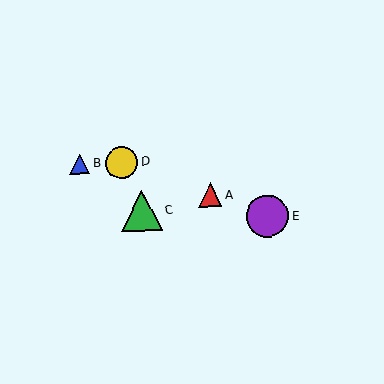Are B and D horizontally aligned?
Yes, both are at y≈164.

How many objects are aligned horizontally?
2 objects (B, D) are aligned horizontally.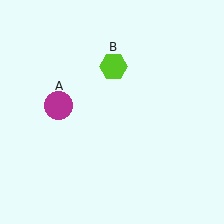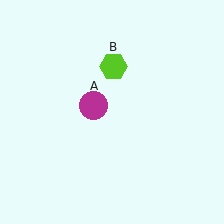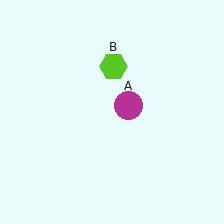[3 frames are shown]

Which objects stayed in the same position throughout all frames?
Lime hexagon (object B) remained stationary.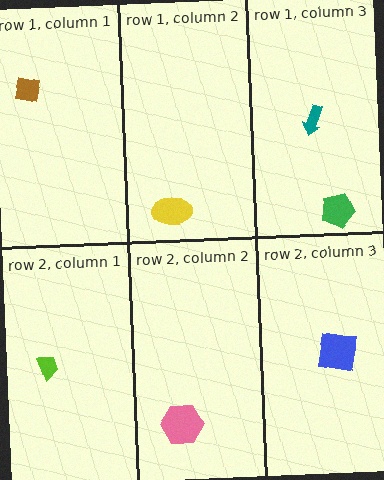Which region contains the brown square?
The row 1, column 1 region.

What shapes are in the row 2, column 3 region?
The blue square.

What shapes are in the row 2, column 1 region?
The lime trapezoid.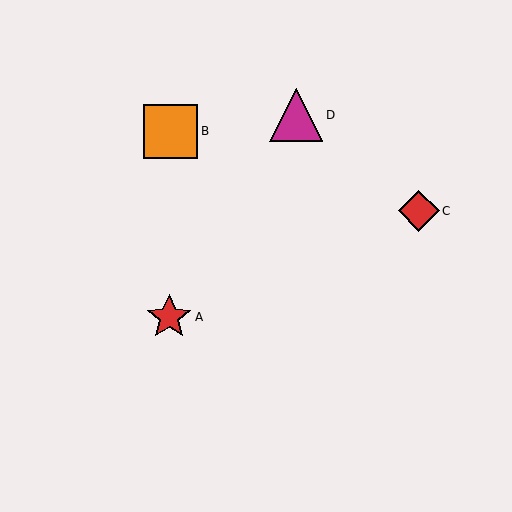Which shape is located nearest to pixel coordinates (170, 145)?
The orange square (labeled B) at (171, 131) is nearest to that location.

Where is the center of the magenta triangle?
The center of the magenta triangle is at (296, 115).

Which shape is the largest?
The orange square (labeled B) is the largest.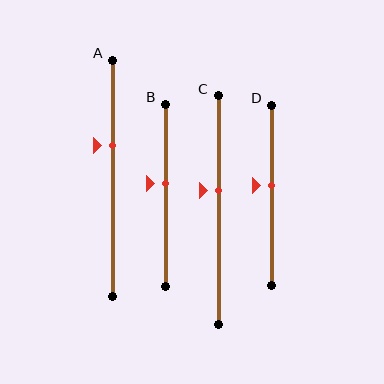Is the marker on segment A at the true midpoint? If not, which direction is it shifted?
No, the marker on segment A is shifted upward by about 14% of the segment length.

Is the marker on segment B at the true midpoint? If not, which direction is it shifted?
No, the marker on segment B is shifted upward by about 7% of the segment length.